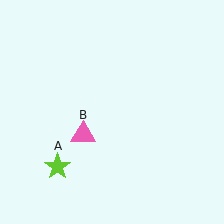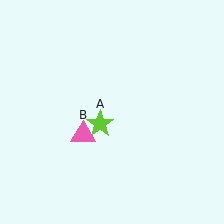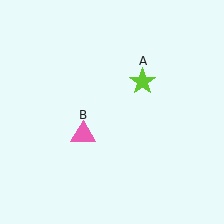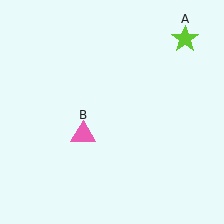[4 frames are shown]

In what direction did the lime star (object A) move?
The lime star (object A) moved up and to the right.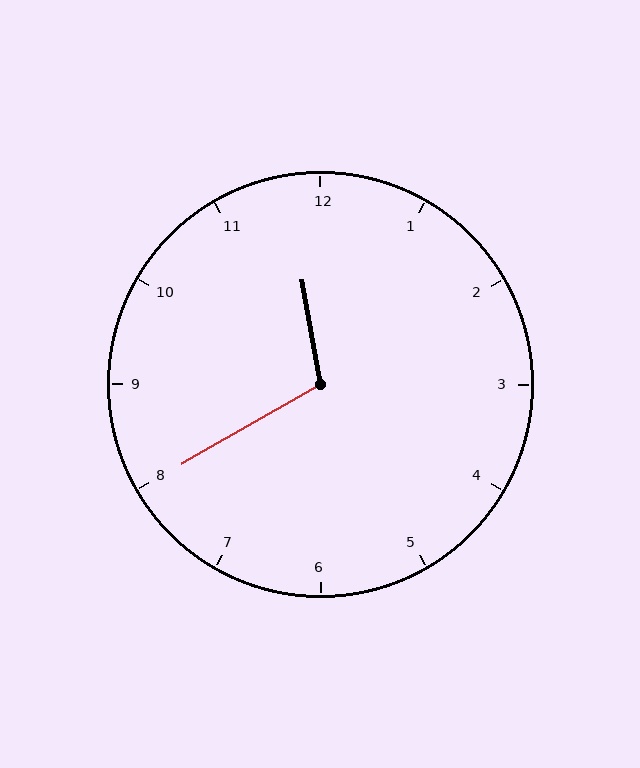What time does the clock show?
11:40.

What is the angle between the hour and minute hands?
Approximately 110 degrees.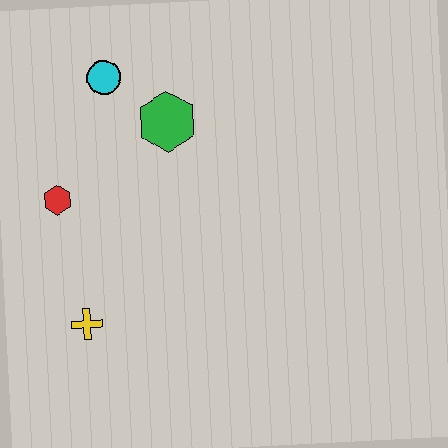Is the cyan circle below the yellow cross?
No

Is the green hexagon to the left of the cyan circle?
No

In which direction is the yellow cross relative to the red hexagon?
The yellow cross is below the red hexagon.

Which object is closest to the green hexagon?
The cyan circle is closest to the green hexagon.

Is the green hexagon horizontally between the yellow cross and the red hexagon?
No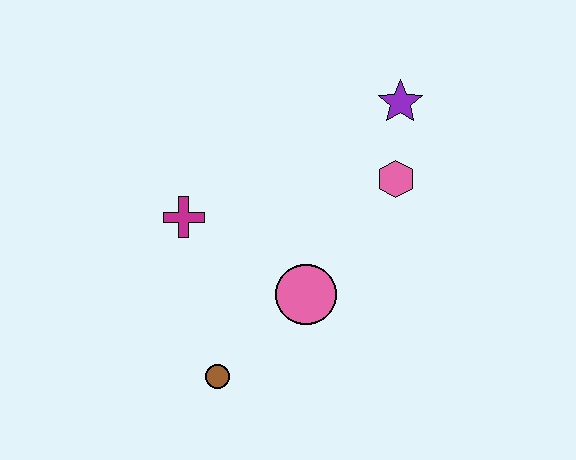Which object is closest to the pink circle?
The brown circle is closest to the pink circle.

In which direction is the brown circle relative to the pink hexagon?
The brown circle is below the pink hexagon.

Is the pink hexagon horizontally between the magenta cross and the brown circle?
No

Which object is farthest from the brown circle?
The purple star is farthest from the brown circle.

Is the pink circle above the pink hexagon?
No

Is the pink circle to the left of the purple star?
Yes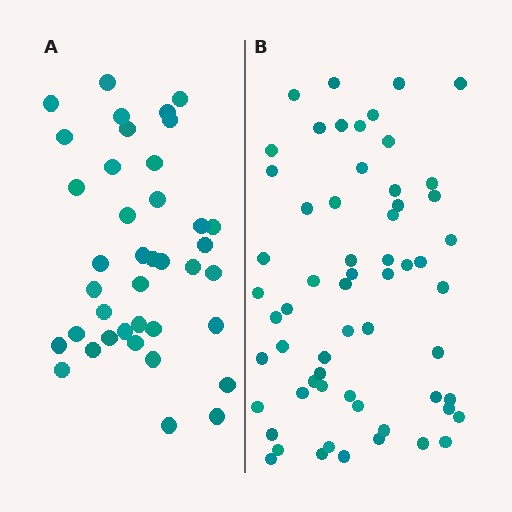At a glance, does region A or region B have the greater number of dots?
Region B (the right region) has more dots.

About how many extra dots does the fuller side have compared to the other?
Region B has approximately 20 more dots than region A.